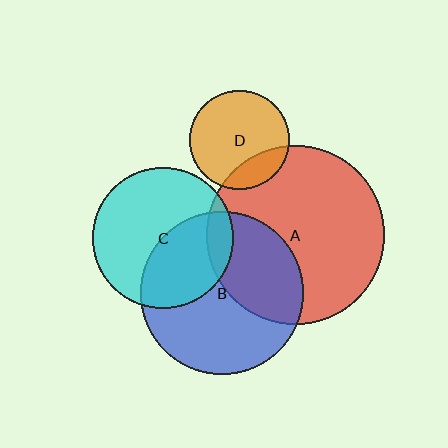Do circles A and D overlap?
Yes.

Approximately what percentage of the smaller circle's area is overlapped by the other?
Approximately 20%.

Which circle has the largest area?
Circle A (red).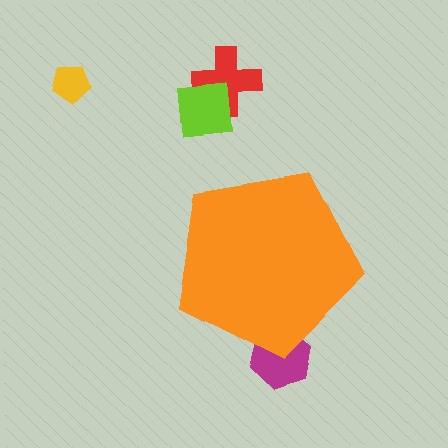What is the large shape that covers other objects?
An orange pentagon.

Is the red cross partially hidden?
No, the red cross is fully visible.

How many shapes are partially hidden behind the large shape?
1 shape is partially hidden.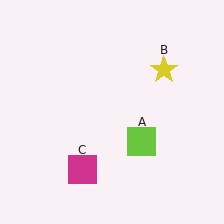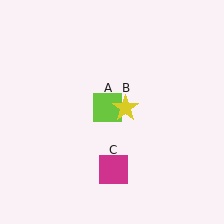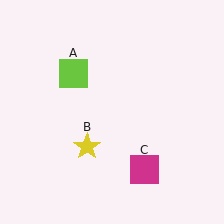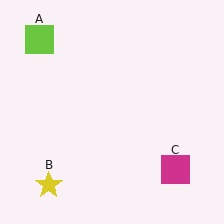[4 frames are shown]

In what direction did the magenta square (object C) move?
The magenta square (object C) moved right.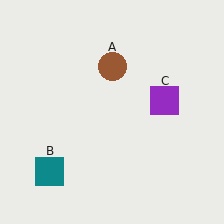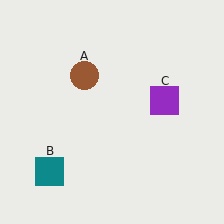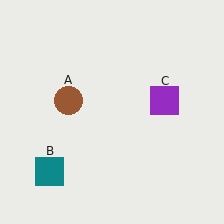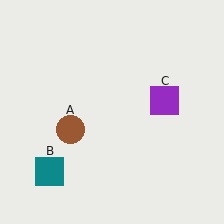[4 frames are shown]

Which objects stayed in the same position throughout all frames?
Teal square (object B) and purple square (object C) remained stationary.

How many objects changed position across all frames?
1 object changed position: brown circle (object A).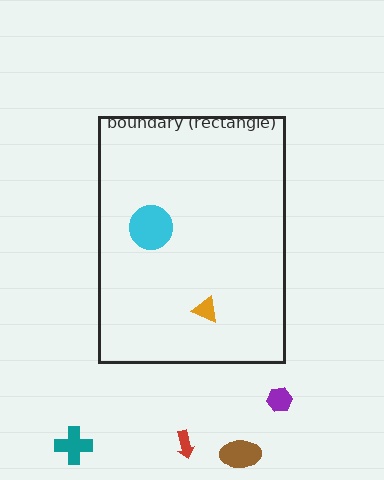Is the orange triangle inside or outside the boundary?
Inside.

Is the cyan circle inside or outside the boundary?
Inside.